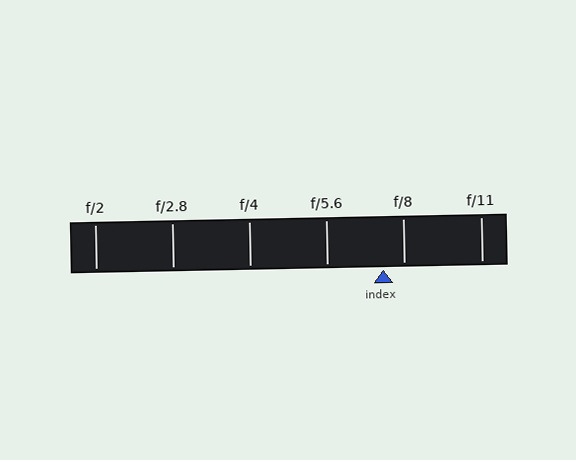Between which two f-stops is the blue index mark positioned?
The index mark is between f/5.6 and f/8.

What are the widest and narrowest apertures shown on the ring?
The widest aperture shown is f/2 and the narrowest is f/11.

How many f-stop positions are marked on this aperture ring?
There are 6 f-stop positions marked.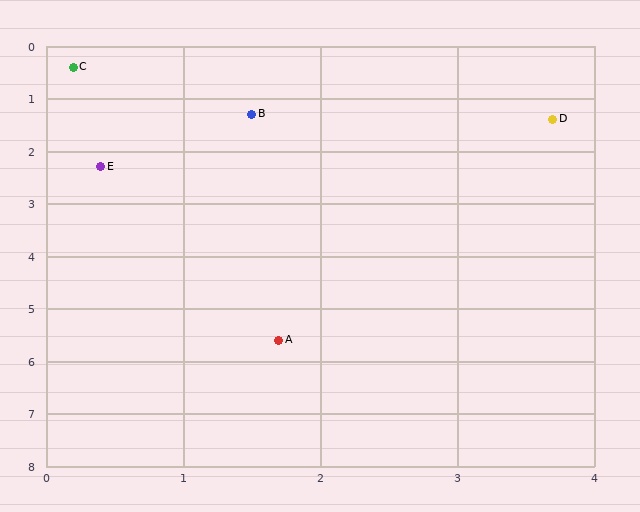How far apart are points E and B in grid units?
Points E and B are about 1.5 grid units apart.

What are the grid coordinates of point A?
Point A is at approximately (1.7, 5.6).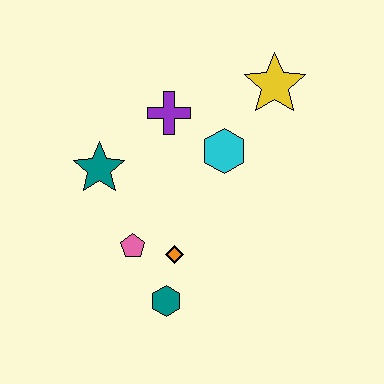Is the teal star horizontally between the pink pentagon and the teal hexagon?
No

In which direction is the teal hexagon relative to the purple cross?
The teal hexagon is below the purple cross.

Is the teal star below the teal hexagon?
No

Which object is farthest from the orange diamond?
The yellow star is farthest from the orange diamond.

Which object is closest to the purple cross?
The cyan hexagon is closest to the purple cross.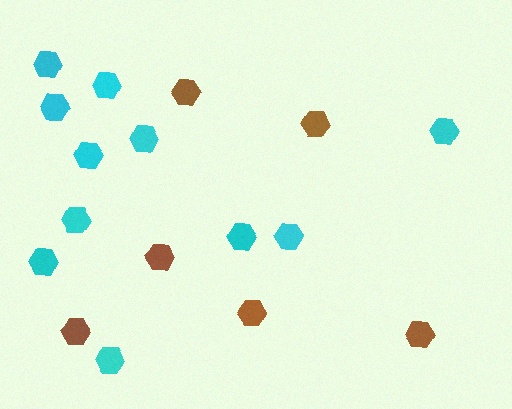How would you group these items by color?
There are 2 groups: one group of brown hexagons (6) and one group of cyan hexagons (11).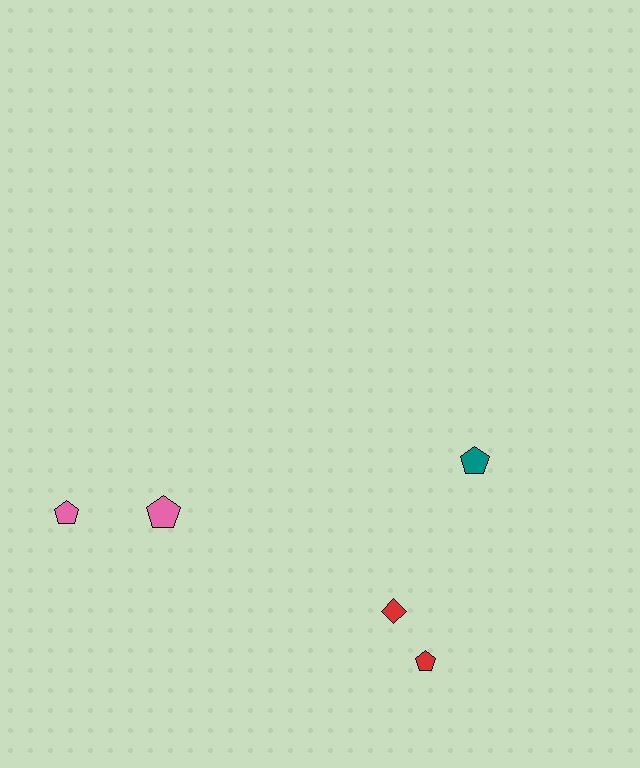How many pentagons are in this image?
There are 4 pentagons.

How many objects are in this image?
There are 5 objects.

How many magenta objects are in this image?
There are no magenta objects.